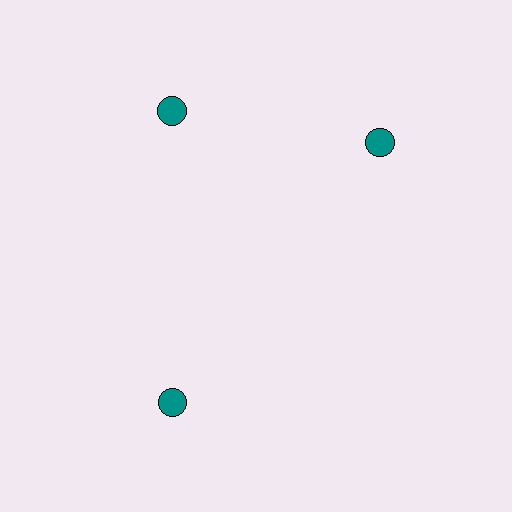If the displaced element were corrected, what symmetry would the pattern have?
It would have 3-fold rotational symmetry — the pattern would map onto itself every 120 degrees.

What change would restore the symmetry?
The symmetry would be restored by rotating it back into even spacing with its neighbors so that all 3 circles sit at equal angles and equal distance from the center.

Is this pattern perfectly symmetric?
No. The 3 teal circles are arranged in a ring, but one element near the 3 o'clock position is rotated out of alignment along the ring, breaking the 3-fold rotational symmetry.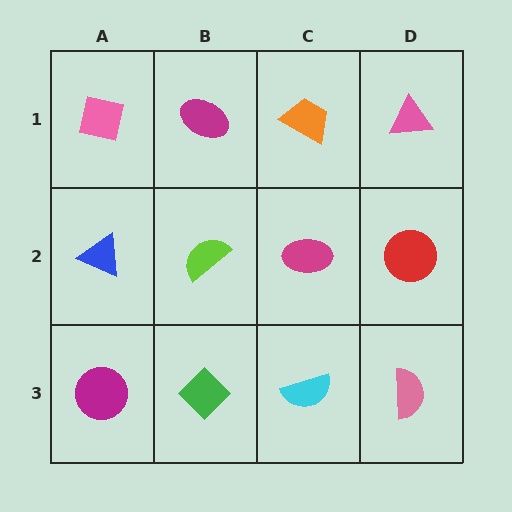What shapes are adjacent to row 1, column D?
A red circle (row 2, column D), an orange trapezoid (row 1, column C).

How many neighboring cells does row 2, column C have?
4.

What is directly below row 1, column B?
A lime semicircle.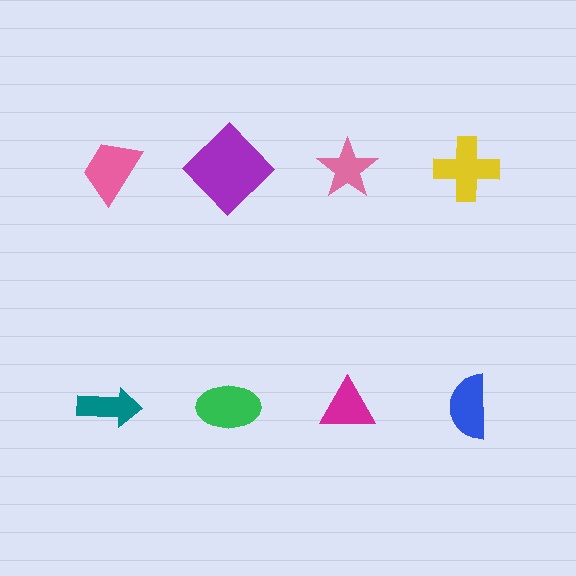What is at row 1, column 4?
A yellow cross.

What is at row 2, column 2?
A green ellipse.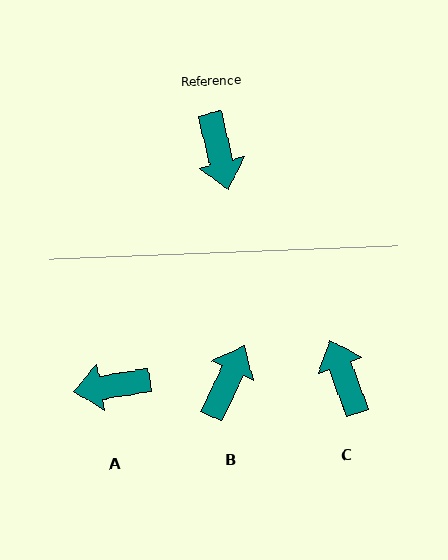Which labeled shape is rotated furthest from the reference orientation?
C, about 173 degrees away.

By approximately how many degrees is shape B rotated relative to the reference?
Approximately 141 degrees counter-clockwise.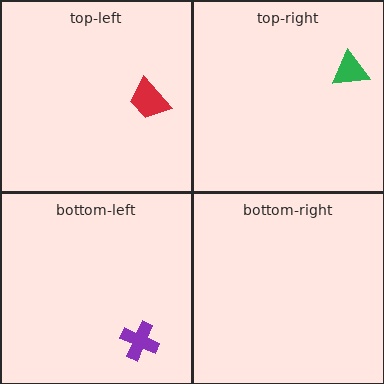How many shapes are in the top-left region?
1.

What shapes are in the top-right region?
The green triangle.